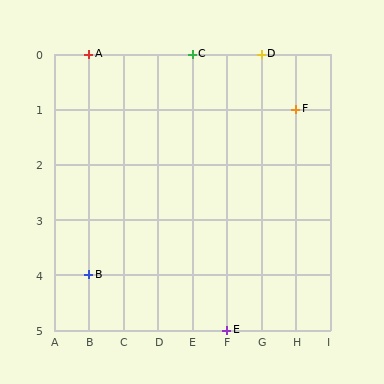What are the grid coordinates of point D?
Point D is at grid coordinates (G, 0).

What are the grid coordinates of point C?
Point C is at grid coordinates (E, 0).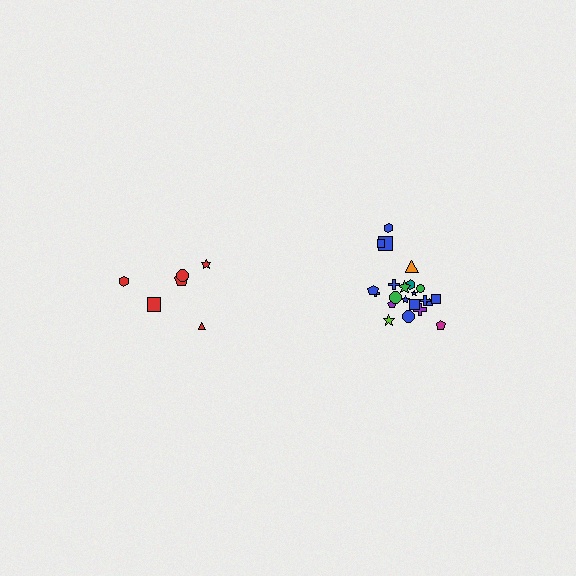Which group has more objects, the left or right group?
The right group.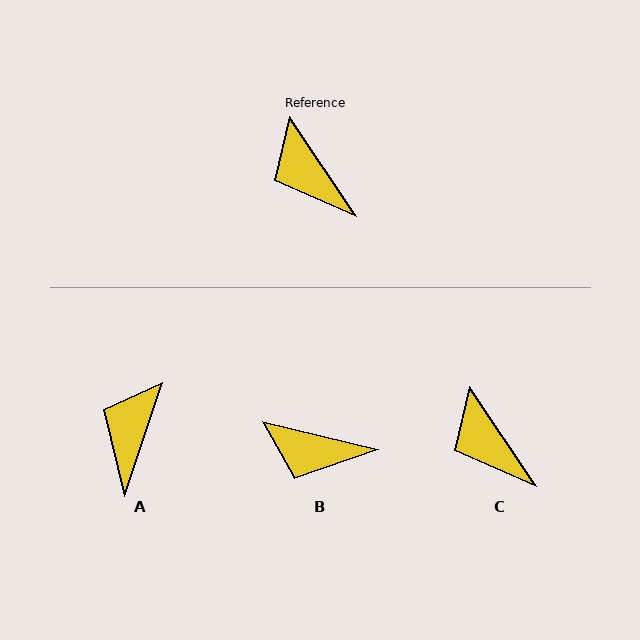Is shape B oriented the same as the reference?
No, it is off by about 43 degrees.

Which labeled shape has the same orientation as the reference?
C.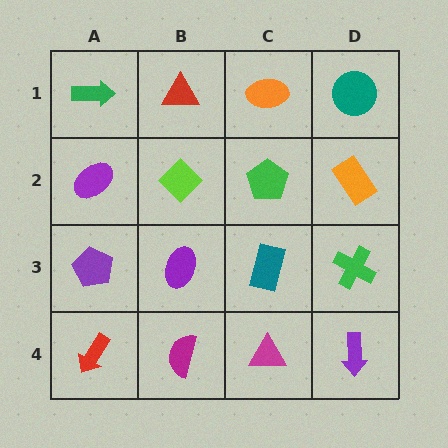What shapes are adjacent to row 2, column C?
An orange ellipse (row 1, column C), a teal rectangle (row 3, column C), a lime diamond (row 2, column B), an orange rectangle (row 2, column D).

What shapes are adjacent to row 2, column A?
A green arrow (row 1, column A), a purple pentagon (row 3, column A), a lime diamond (row 2, column B).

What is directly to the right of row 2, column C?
An orange rectangle.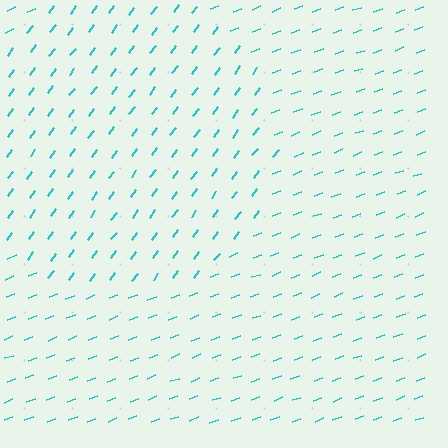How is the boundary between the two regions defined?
The boundary is defined purely by a change in line orientation (approximately 33 degrees difference). All lines are the same color and thickness.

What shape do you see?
I see a circle.